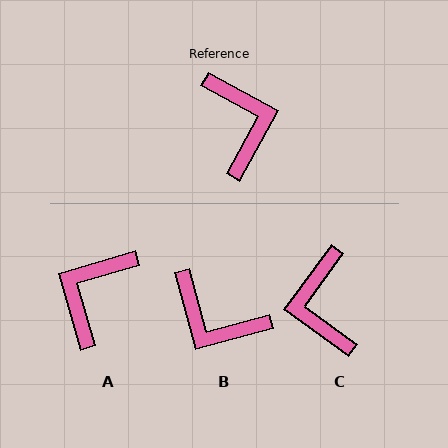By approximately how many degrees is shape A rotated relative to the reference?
Approximately 135 degrees counter-clockwise.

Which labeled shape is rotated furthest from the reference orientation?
C, about 173 degrees away.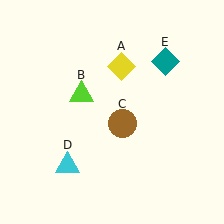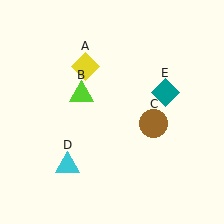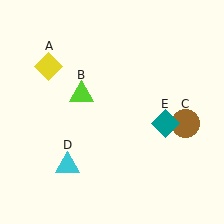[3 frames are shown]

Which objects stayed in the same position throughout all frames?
Lime triangle (object B) and cyan triangle (object D) remained stationary.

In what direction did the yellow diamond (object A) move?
The yellow diamond (object A) moved left.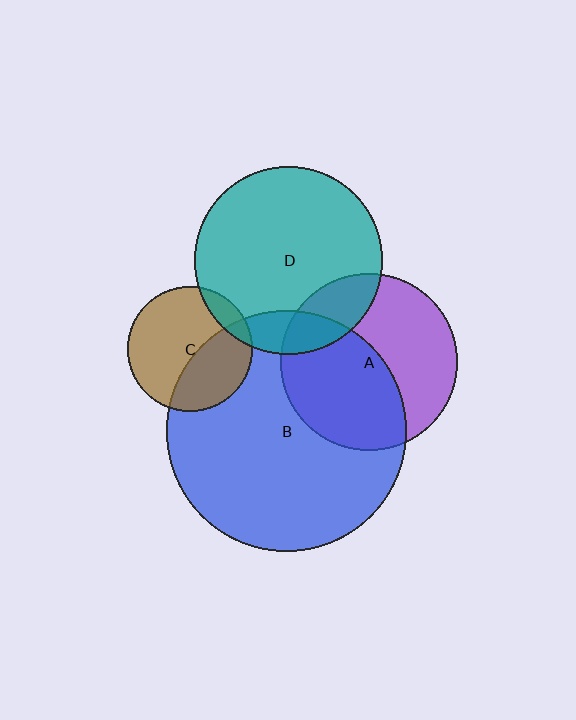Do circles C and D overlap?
Yes.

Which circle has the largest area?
Circle B (blue).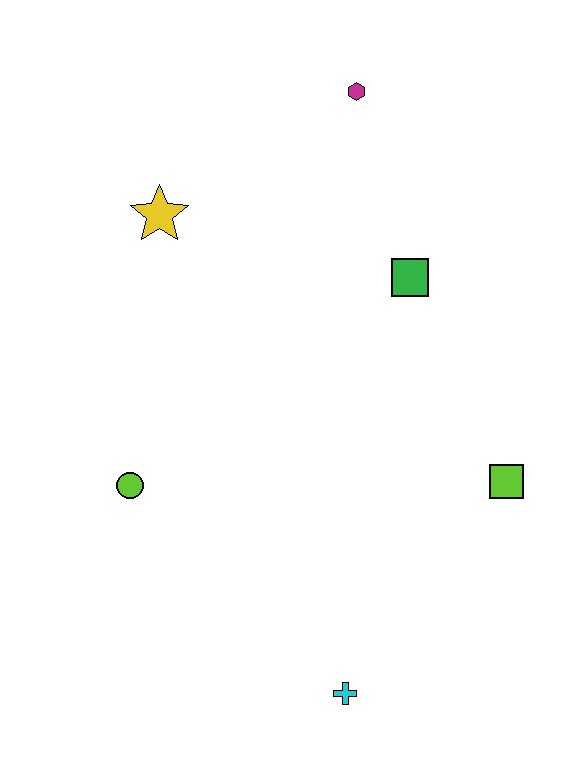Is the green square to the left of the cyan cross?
No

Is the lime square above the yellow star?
No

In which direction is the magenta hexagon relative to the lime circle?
The magenta hexagon is above the lime circle.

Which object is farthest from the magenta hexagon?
The cyan cross is farthest from the magenta hexagon.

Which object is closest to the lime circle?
The yellow star is closest to the lime circle.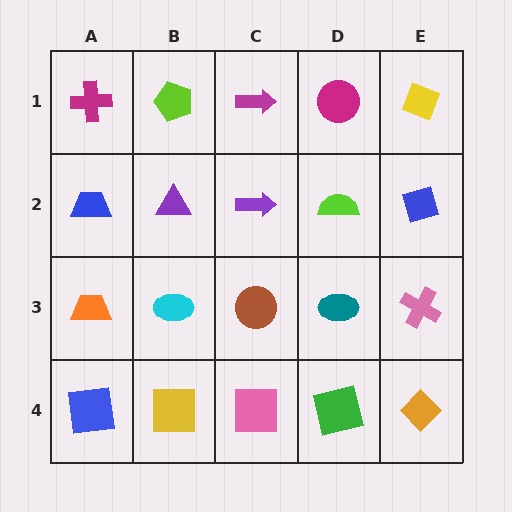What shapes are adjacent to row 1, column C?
A purple arrow (row 2, column C), a lime pentagon (row 1, column B), a magenta circle (row 1, column D).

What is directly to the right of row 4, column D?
An orange diamond.